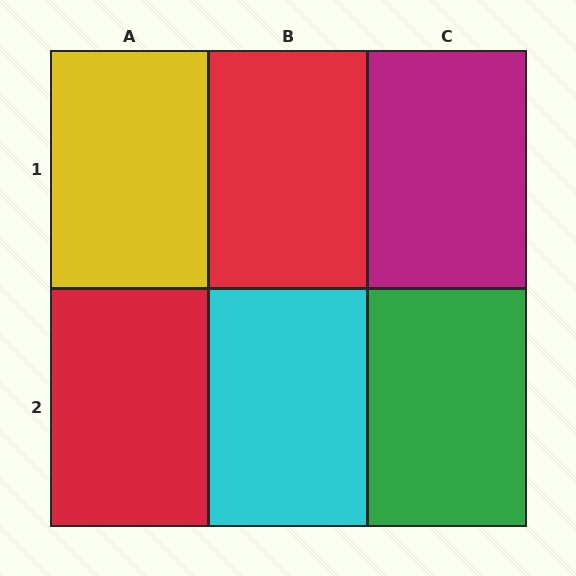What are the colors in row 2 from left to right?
Red, cyan, green.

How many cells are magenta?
1 cell is magenta.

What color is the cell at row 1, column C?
Magenta.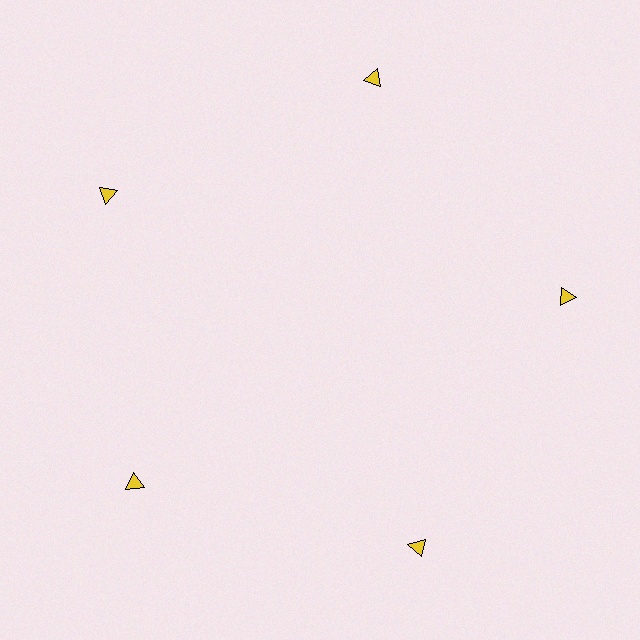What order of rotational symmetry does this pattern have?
This pattern has 5-fold rotational symmetry.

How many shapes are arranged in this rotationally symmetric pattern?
There are 5 shapes, arranged in 5 groups of 1.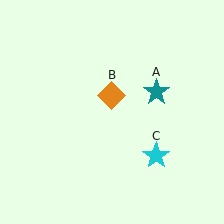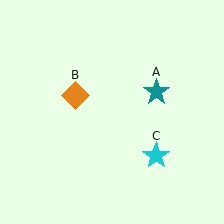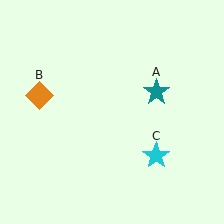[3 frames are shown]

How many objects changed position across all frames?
1 object changed position: orange diamond (object B).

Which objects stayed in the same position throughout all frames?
Teal star (object A) and cyan star (object C) remained stationary.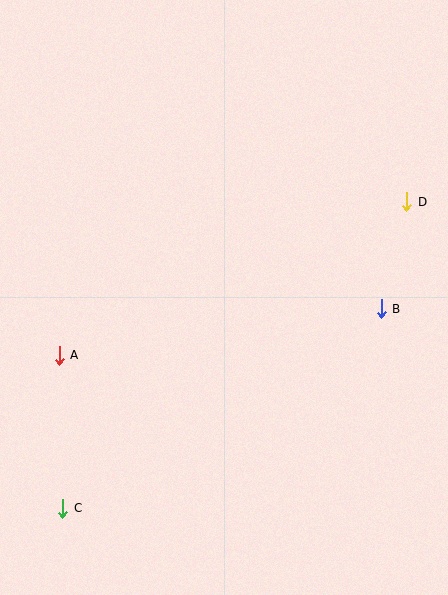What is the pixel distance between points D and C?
The distance between D and C is 461 pixels.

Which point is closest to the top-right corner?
Point D is closest to the top-right corner.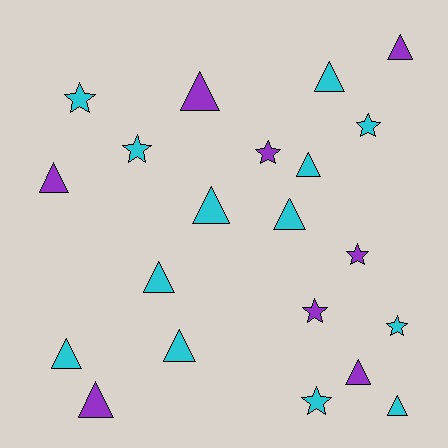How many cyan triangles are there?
There are 8 cyan triangles.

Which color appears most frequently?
Cyan, with 13 objects.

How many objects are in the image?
There are 21 objects.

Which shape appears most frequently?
Triangle, with 13 objects.